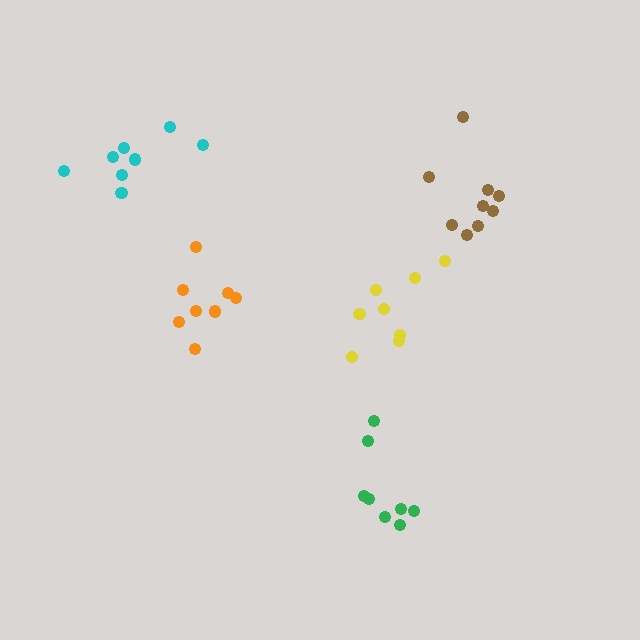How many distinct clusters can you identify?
There are 5 distinct clusters.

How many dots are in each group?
Group 1: 8 dots, Group 2: 8 dots, Group 3: 8 dots, Group 4: 9 dots, Group 5: 8 dots (41 total).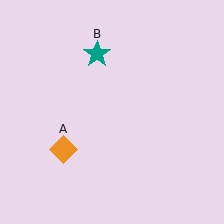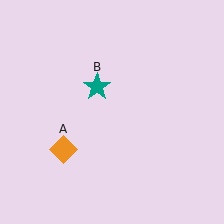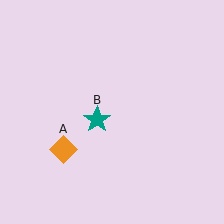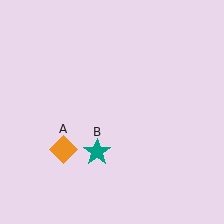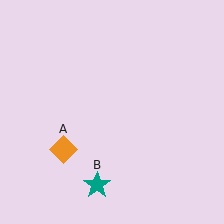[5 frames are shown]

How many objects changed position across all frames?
1 object changed position: teal star (object B).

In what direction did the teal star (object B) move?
The teal star (object B) moved down.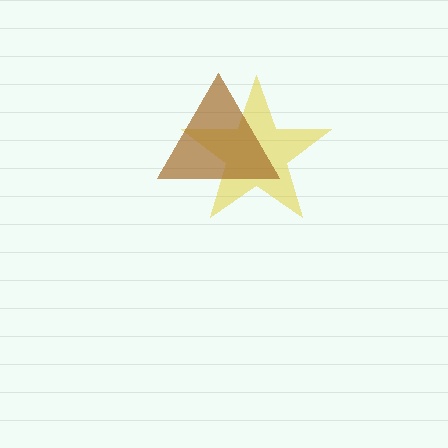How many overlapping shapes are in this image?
There are 2 overlapping shapes in the image.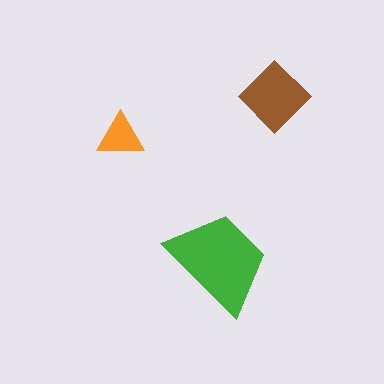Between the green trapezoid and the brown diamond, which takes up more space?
The green trapezoid.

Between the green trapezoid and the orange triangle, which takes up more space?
The green trapezoid.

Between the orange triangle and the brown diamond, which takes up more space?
The brown diamond.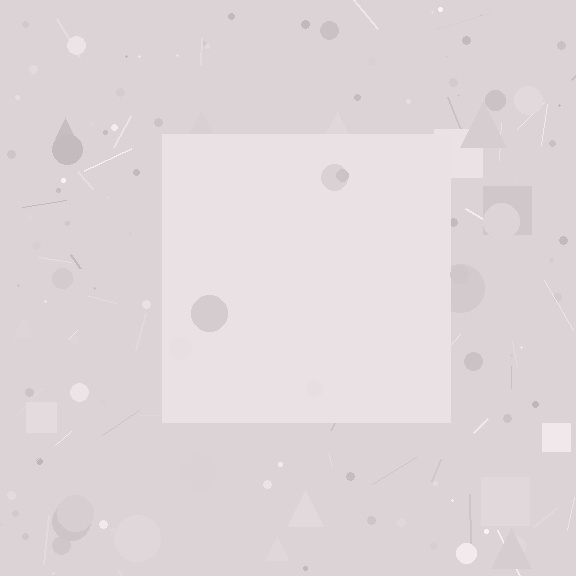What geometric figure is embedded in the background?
A square is embedded in the background.